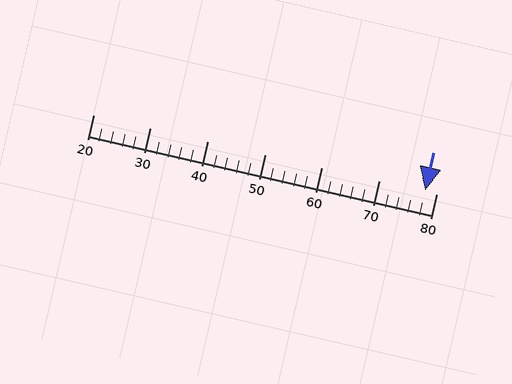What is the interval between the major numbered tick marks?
The major tick marks are spaced 10 units apart.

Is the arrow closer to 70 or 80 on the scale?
The arrow is closer to 80.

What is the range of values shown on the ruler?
The ruler shows values from 20 to 80.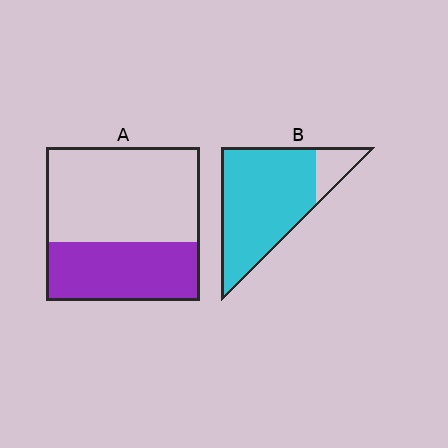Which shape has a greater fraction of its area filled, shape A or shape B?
Shape B.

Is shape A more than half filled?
No.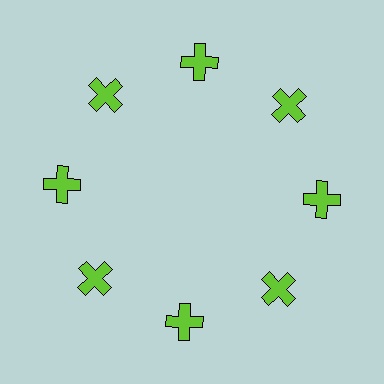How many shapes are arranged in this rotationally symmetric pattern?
There are 8 shapes, arranged in 8 groups of 1.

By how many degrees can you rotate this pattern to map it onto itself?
The pattern maps onto itself every 45 degrees of rotation.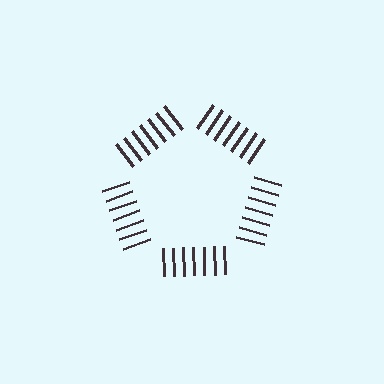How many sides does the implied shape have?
5 sides — the line-ends trace a pentagon.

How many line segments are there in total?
35 — 7 along each of the 5 edges.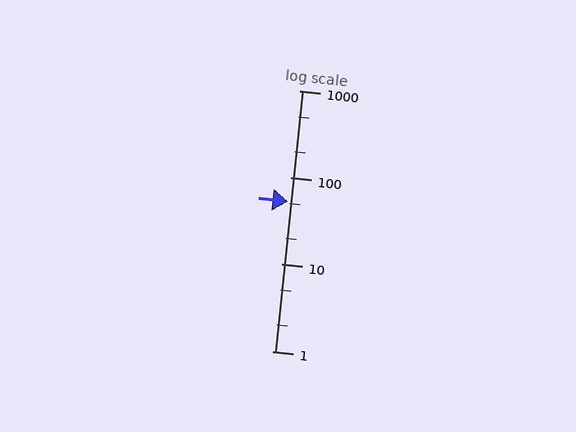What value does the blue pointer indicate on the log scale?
The pointer indicates approximately 53.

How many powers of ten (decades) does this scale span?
The scale spans 3 decades, from 1 to 1000.